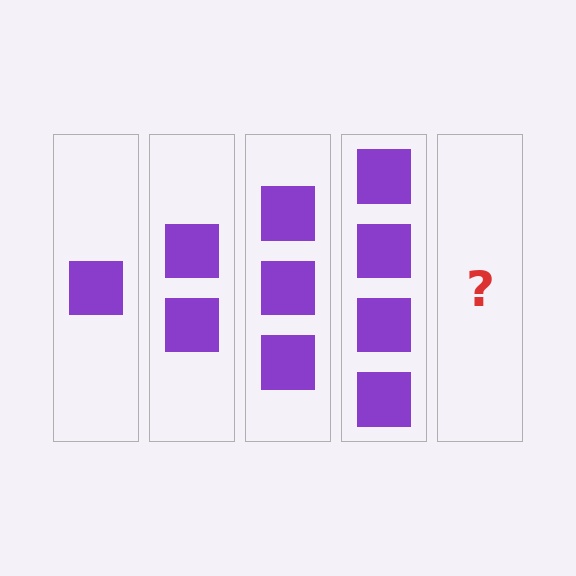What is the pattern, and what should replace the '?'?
The pattern is that each step adds one more square. The '?' should be 5 squares.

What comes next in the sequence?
The next element should be 5 squares.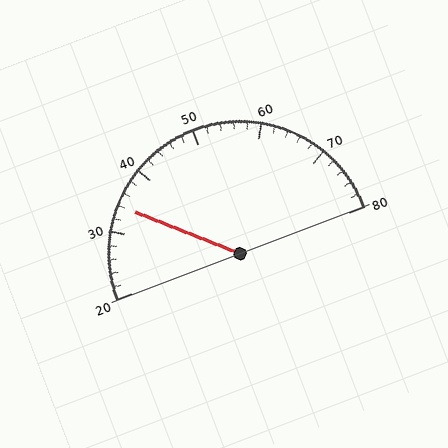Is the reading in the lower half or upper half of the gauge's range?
The reading is in the lower half of the range (20 to 80).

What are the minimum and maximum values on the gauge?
The gauge ranges from 20 to 80.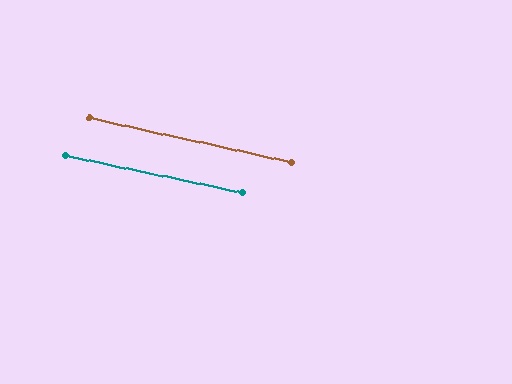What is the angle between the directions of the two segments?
Approximately 1 degree.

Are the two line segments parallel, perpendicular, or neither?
Parallel — their directions differ by only 0.7°.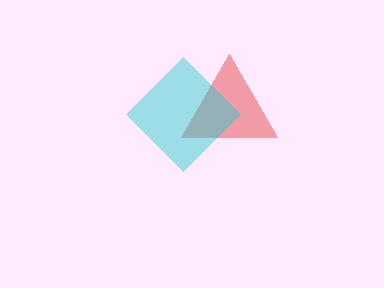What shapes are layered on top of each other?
The layered shapes are: a red triangle, a cyan diamond.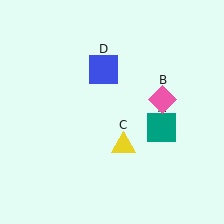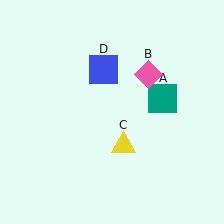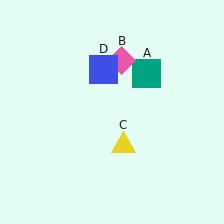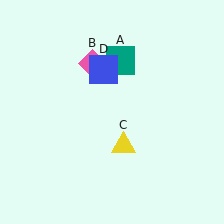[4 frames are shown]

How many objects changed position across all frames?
2 objects changed position: teal square (object A), pink diamond (object B).